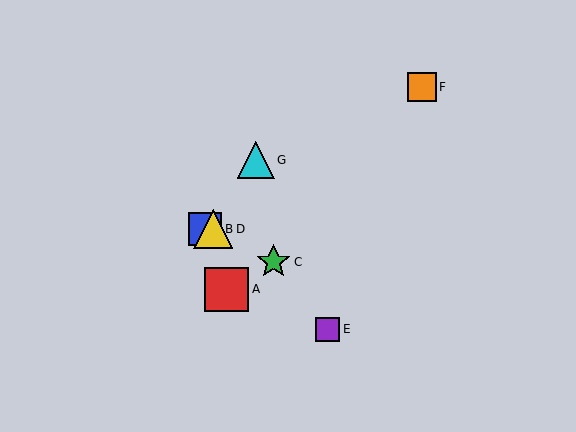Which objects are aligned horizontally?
Objects B, D are aligned horizontally.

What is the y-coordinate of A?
Object A is at y≈289.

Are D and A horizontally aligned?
No, D is at y≈229 and A is at y≈289.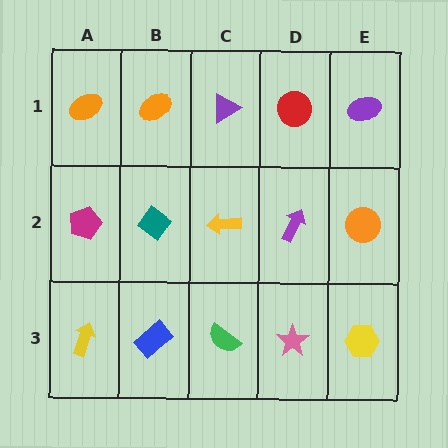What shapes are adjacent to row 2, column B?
An orange ellipse (row 1, column B), a blue rectangle (row 3, column B), a magenta pentagon (row 2, column A), a yellow arrow (row 2, column C).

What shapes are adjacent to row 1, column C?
A yellow arrow (row 2, column C), an orange ellipse (row 1, column B), a red circle (row 1, column D).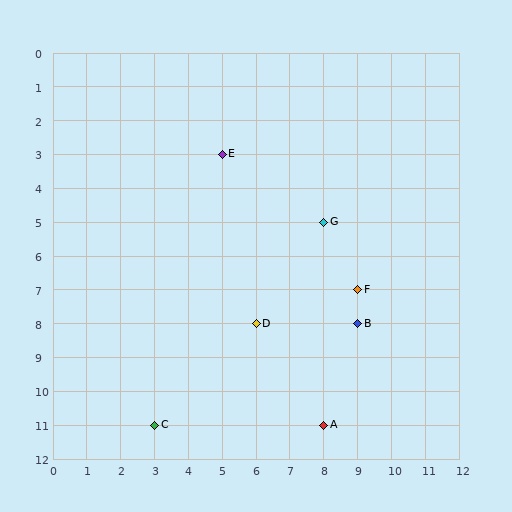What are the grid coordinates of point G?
Point G is at grid coordinates (8, 5).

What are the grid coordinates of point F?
Point F is at grid coordinates (9, 7).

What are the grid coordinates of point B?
Point B is at grid coordinates (9, 8).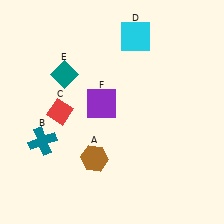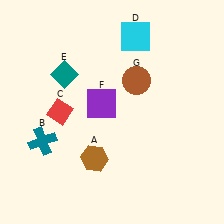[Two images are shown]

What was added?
A brown circle (G) was added in Image 2.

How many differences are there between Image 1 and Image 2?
There is 1 difference between the two images.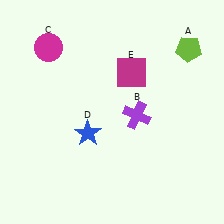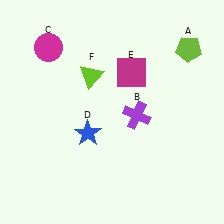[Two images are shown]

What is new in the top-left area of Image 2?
A lime triangle (F) was added in the top-left area of Image 2.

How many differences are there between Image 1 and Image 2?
There is 1 difference between the two images.